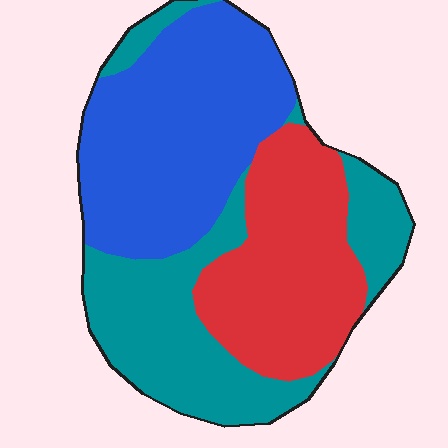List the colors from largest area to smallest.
From largest to smallest: blue, teal, red.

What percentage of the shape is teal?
Teal takes up about one third (1/3) of the shape.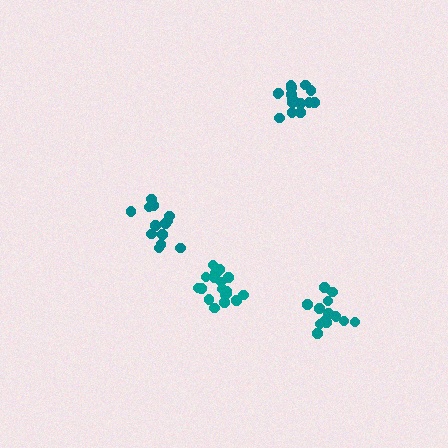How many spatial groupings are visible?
There are 4 spatial groupings.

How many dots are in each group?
Group 1: 18 dots, Group 2: 15 dots, Group 3: 14 dots, Group 4: 14 dots (61 total).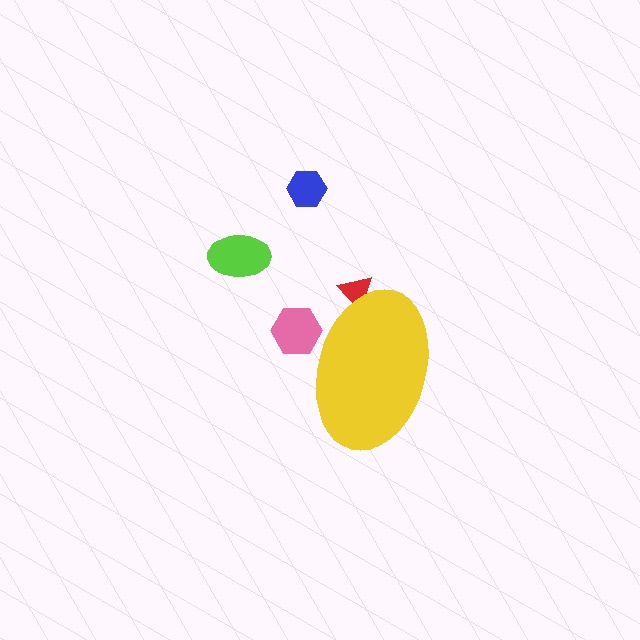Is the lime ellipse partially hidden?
No, the lime ellipse is fully visible.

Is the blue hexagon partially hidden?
No, the blue hexagon is fully visible.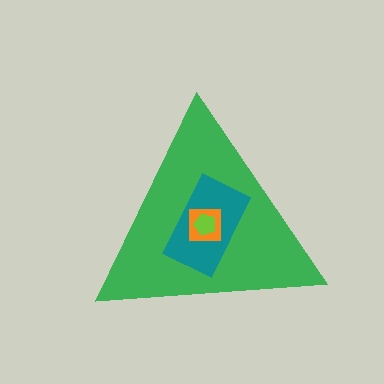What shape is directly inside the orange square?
The lime pentagon.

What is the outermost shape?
The green triangle.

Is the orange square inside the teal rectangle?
Yes.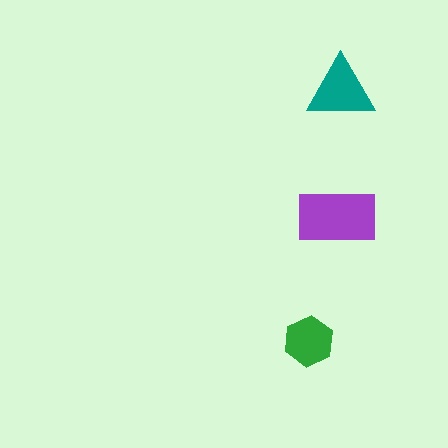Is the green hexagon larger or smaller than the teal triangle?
Smaller.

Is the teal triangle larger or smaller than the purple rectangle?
Smaller.